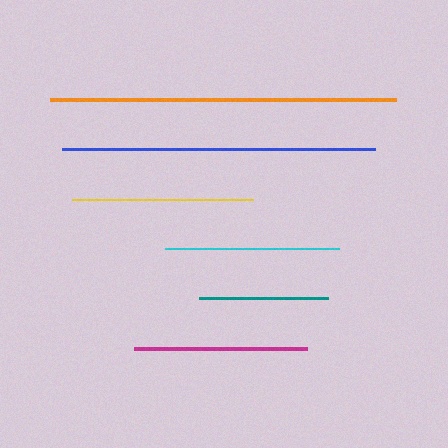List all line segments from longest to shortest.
From longest to shortest: orange, blue, yellow, cyan, magenta, teal.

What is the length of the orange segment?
The orange segment is approximately 346 pixels long.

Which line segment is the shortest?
The teal line is the shortest at approximately 128 pixels.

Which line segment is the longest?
The orange line is the longest at approximately 346 pixels.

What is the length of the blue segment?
The blue segment is approximately 313 pixels long.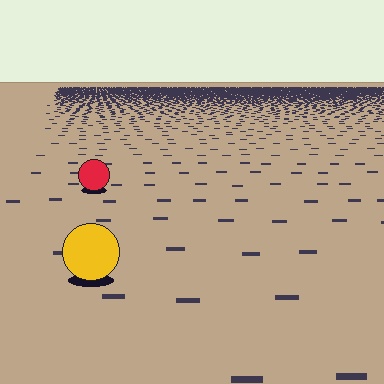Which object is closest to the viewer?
The yellow circle is closest. The texture marks near it are larger and more spread out.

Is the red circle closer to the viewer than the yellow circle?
No. The yellow circle is closer — you can tell from the texture gradient: the ground texture is coarser near it.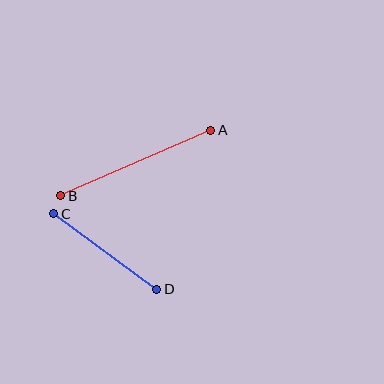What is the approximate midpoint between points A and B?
The midpoint is at approximately (136, 163) pixels.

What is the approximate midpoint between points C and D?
The midpoint is at approximately (105, 252) pixels.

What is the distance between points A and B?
The distance is approximately 164 pixels.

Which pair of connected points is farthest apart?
Points A and B are farthest apart.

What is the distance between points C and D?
The distance is approximately 128 pixels.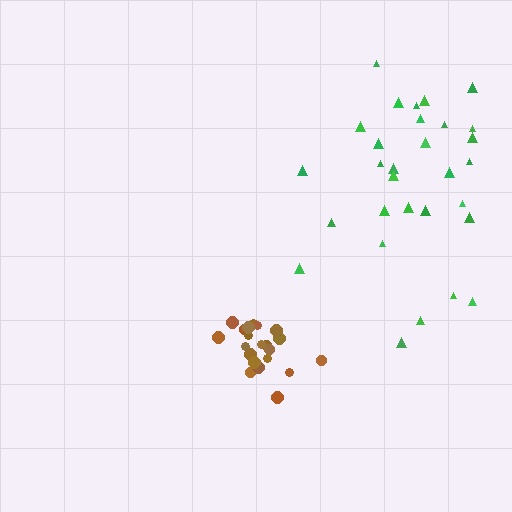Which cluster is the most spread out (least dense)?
Green.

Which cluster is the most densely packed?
Brown.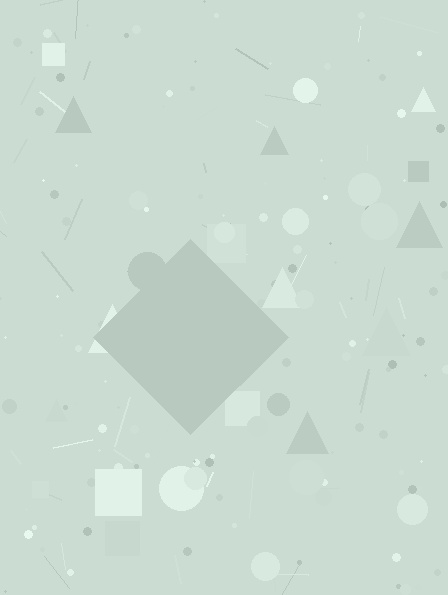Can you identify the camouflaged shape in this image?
The camouflaged shape is a diamond.